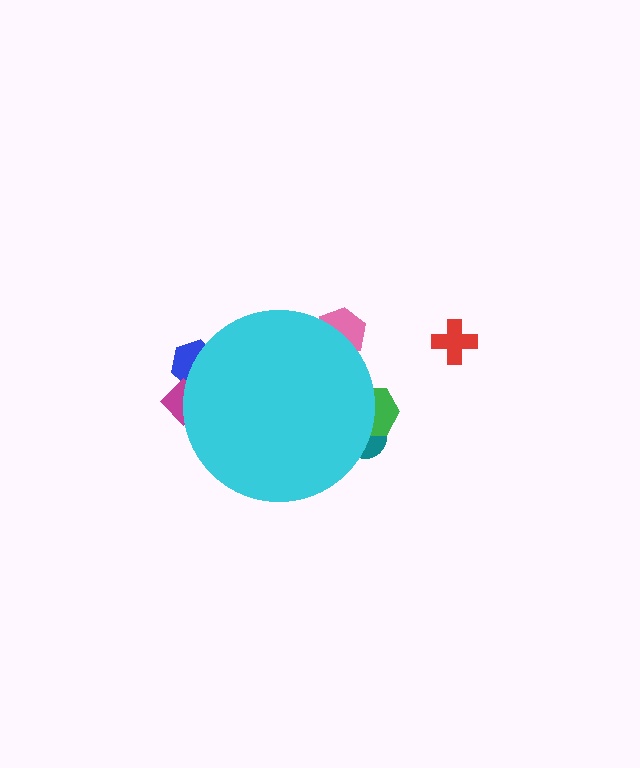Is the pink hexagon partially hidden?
Yes, the pink hexagon is partially hidden behind the cyan circle.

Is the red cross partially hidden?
No, the red cross is fully visible.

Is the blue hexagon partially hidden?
Yes, the blue hexagon is partially hidden behind the cyan circle.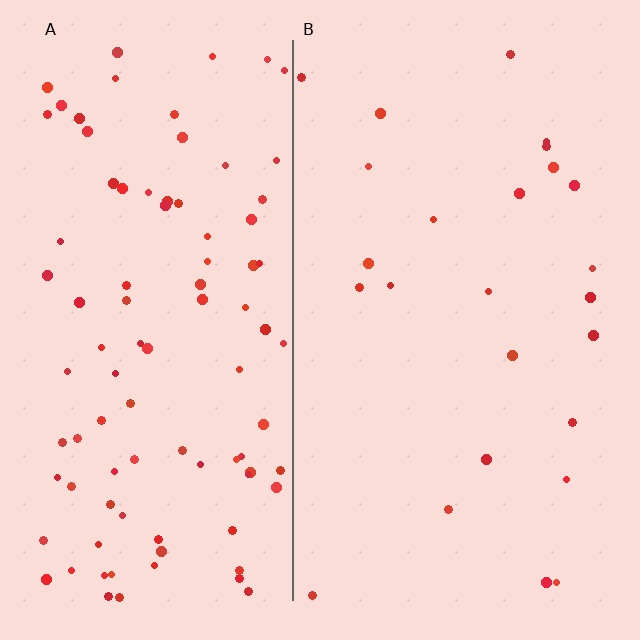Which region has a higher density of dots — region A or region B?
A (the left).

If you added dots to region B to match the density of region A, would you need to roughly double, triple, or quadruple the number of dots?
Approximately quadruple.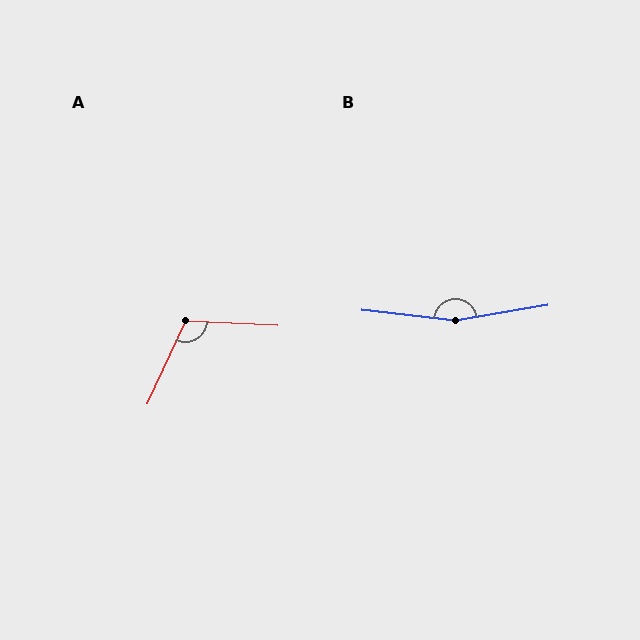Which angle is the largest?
B, at approximately 164 degrees.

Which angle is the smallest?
A, at approximately 112 degrees.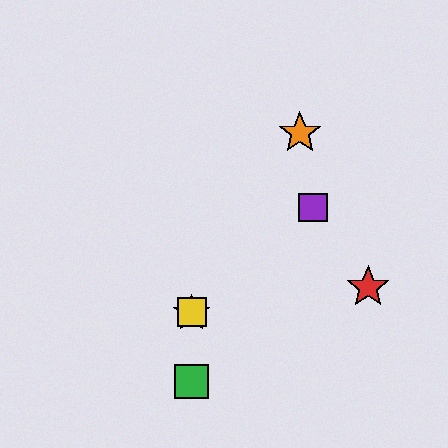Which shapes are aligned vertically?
The blue star, the green square, the yellow square are aligned vertically.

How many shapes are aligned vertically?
3 shapes (the blue star, the green square, the yellow square) are aligned vertically.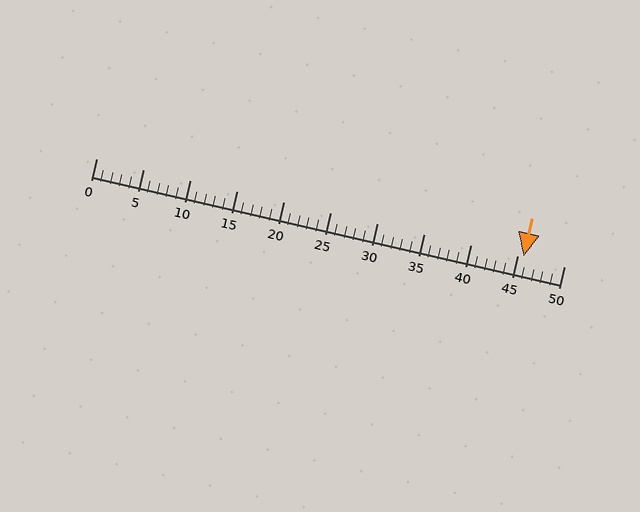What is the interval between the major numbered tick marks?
The major tick marks are spaced 5 units apart.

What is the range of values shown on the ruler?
The ruler shows values from 0 to 50.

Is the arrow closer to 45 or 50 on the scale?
The arrow is closer to 45.